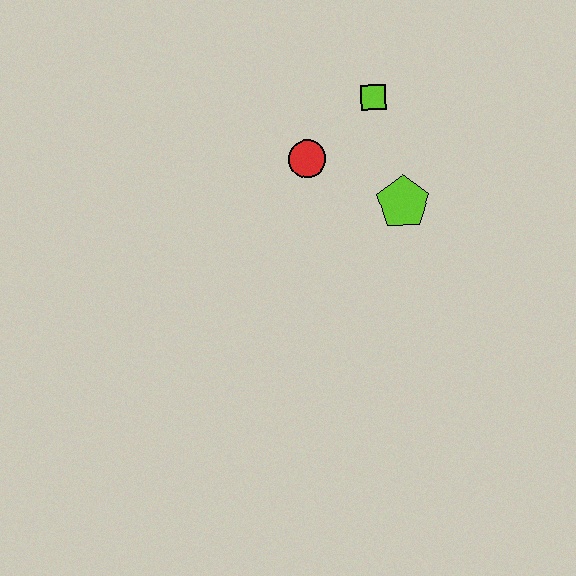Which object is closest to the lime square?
The red circle is closest to the lime square.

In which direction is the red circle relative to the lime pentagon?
The red circle is to the left of the lime pentagon.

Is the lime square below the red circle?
No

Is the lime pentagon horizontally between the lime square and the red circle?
No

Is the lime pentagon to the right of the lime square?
Yes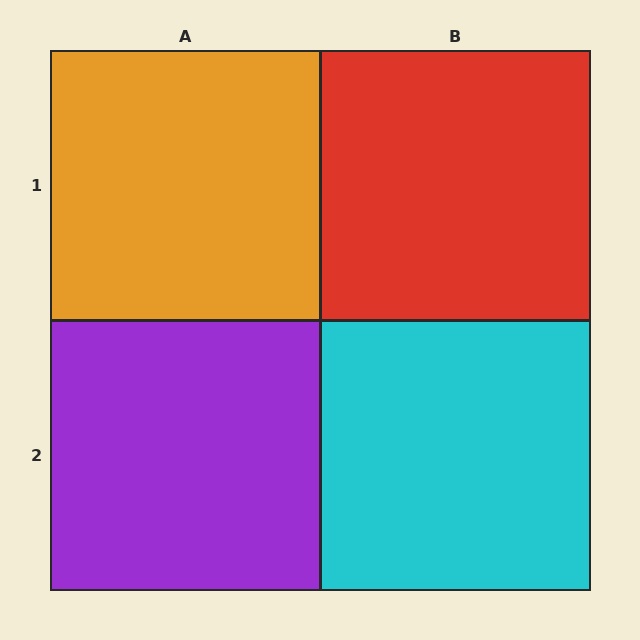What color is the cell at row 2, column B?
Cyan.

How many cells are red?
1 cell is red.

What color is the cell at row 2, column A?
Purple.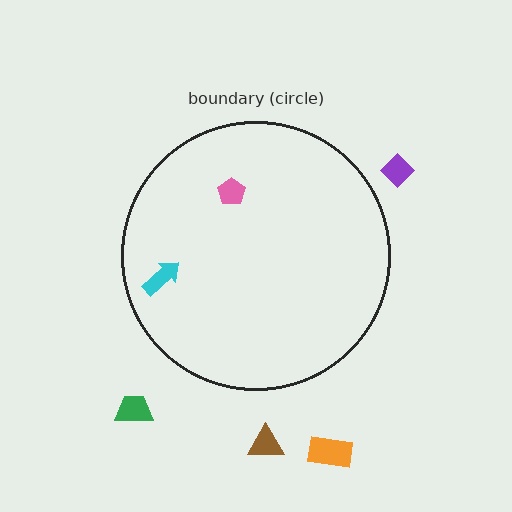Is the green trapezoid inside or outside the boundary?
Outside.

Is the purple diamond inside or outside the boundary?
Outside.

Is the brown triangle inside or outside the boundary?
Outside.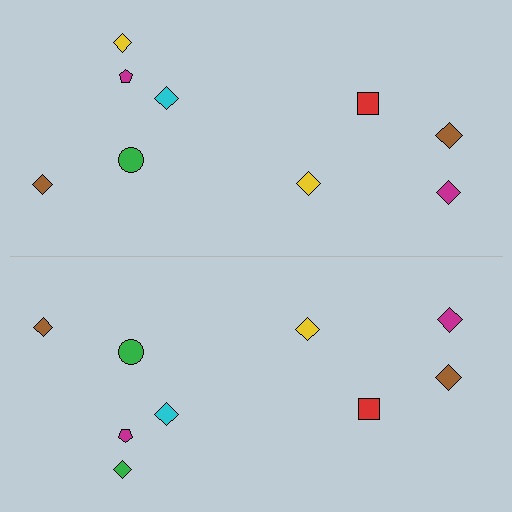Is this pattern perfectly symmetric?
No, the pattern is not perfectly symmetric. The green diamond on the bottom side breaks the symmetry — its mirror counterpart is yellow.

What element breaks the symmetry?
The green diamond on the bottom side breaks the symmetry — its mirror counterpart is yellow.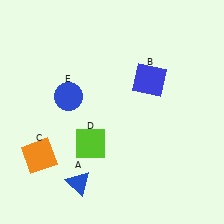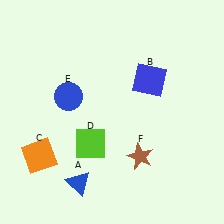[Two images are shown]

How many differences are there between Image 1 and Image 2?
There is 1 difference between the two images.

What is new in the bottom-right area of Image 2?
A brown star (F) was added in the bottom-right area of Image 2.